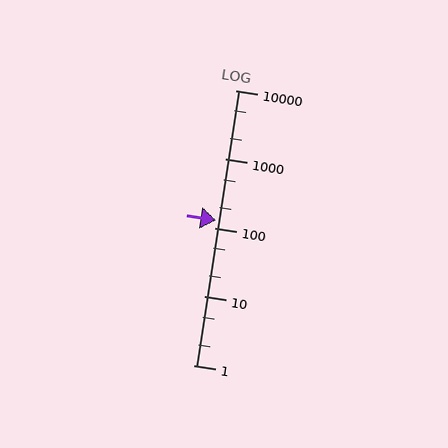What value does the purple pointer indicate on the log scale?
The pointer indicates approximately 130.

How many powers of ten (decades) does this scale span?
The scale spans 4 decades, from 1 to 10000.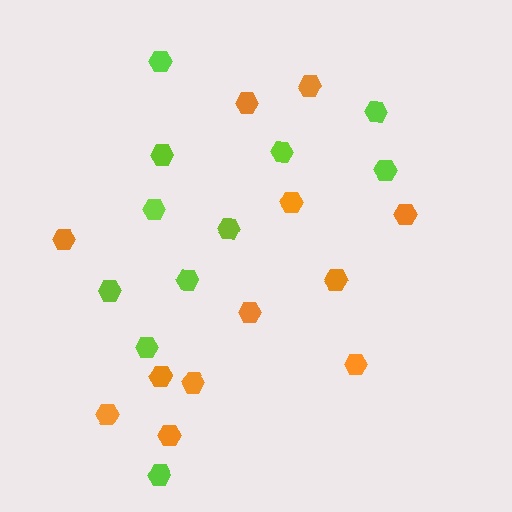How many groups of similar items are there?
There are 2 groups: one group of orange hexagons (12) and one group of lime hexagons (11).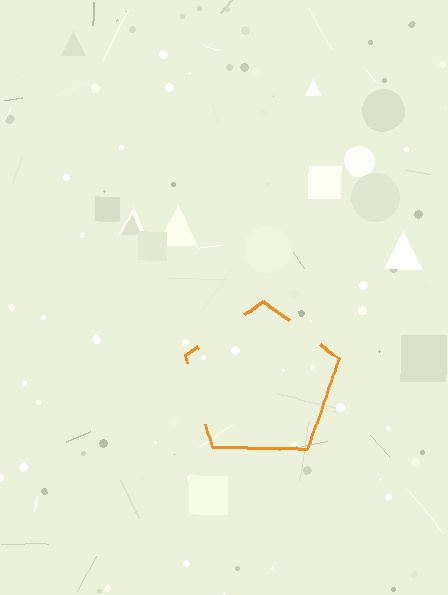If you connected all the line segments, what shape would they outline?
They would outline a pentagon.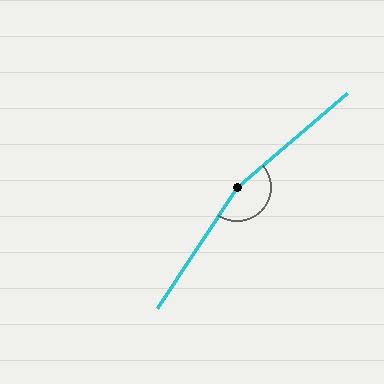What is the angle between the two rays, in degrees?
Approximately 164 degrees.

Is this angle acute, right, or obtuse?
It is obtuse.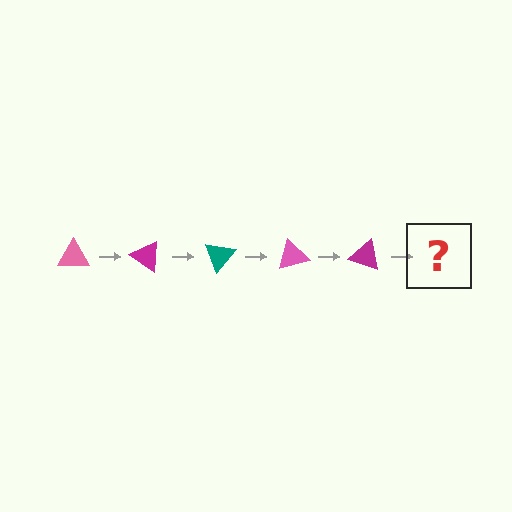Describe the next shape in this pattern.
It should be a teal triangle, rotated 175 degrees from the start.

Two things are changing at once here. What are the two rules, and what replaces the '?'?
The two rules are that it rotates 35 degrees each step and the color cycles through pink, magenta, and teal. The '?' should be a teal triangle, rotated 175 degrees from the start.